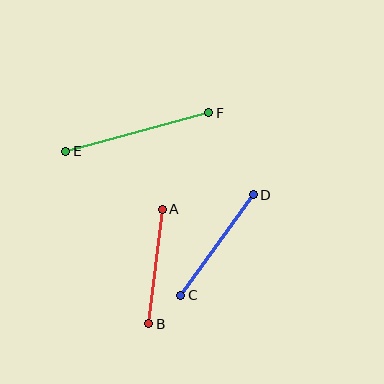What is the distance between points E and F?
The distance is approximately 148 pixels.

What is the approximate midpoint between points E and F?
The midpoint is at approximately (137, 132) pixels.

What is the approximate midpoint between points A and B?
The midpoint is at approximately (156, 266) pixels.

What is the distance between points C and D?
The distance is approximately 124 pixels.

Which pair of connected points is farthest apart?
Points E and F are farthest apart.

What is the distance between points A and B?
The distance is approximately 115 pixels.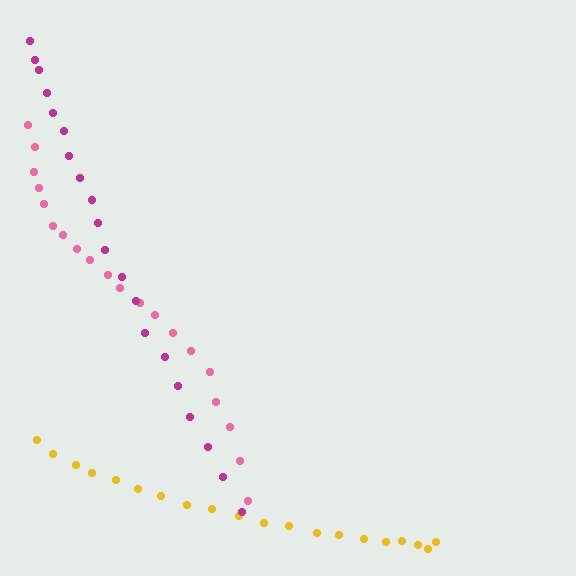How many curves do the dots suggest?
There are 3 distinct paths.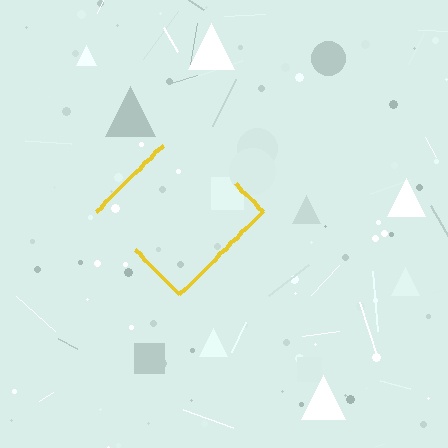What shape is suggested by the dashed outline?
The dashed outline suggests a diamond.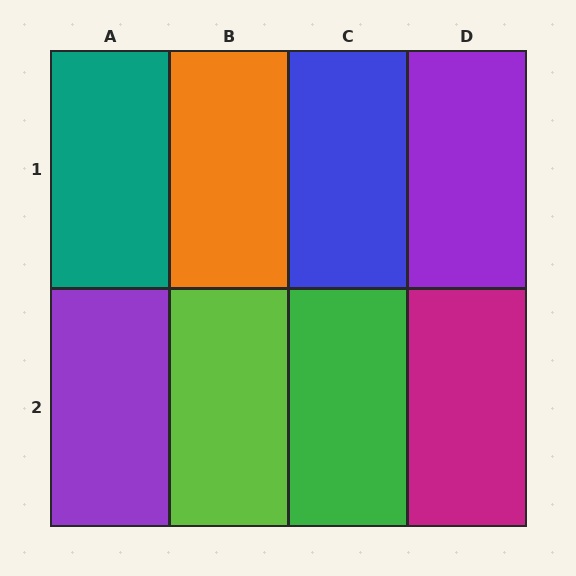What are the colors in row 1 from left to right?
Teal, orange, blue, purple.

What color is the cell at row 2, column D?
Magenta.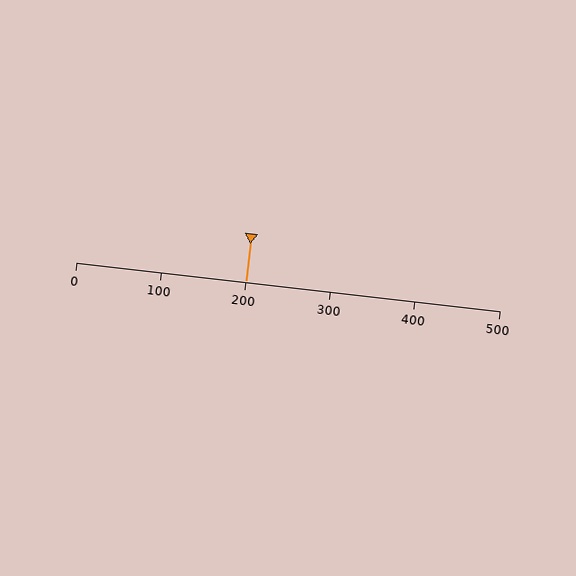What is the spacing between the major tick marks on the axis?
The major ticks are spaced 100 apart.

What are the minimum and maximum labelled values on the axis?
The axis runs from 0 to 500.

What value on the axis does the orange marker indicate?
The marker indicates approximately 200.